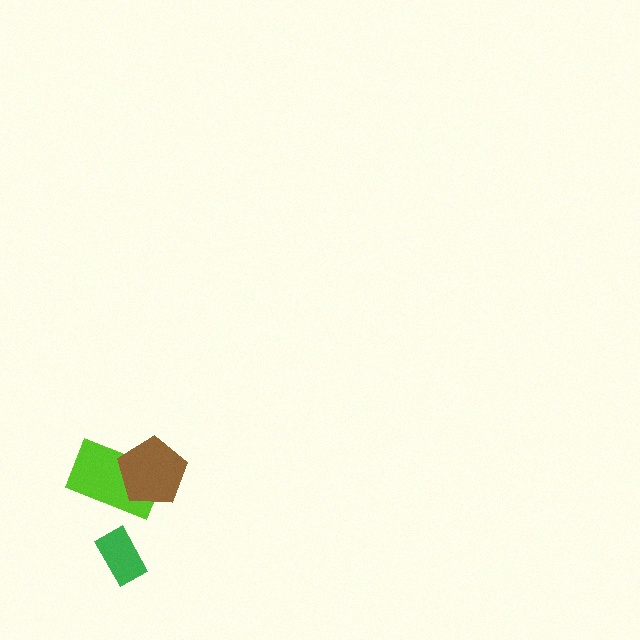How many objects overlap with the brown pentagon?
1 object overlaps with the brown pentagon.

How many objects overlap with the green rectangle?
0 objects overlap with the green rectangle.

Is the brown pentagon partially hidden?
No, no other shape covers it.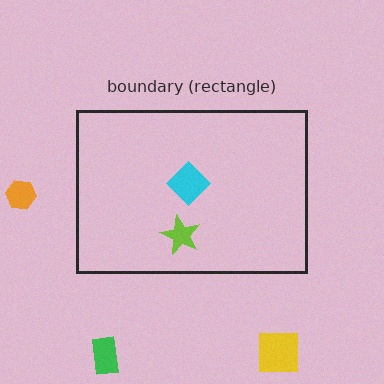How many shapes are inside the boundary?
2 inside, 3 outside.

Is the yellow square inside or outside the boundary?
Outside.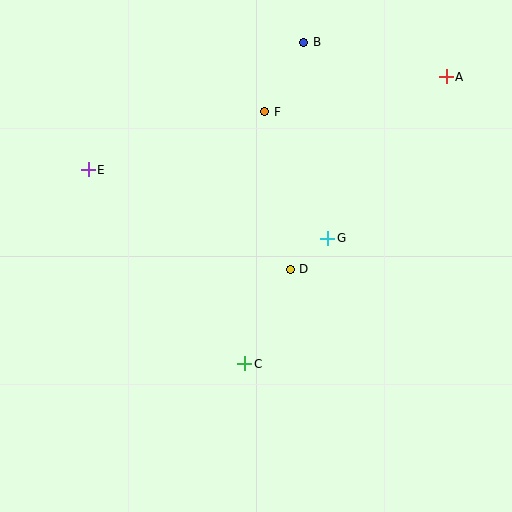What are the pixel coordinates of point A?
Point A is at (446, 77).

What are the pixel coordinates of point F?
Point F is at (265, 112).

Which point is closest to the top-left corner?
Point E is closest to the top-left corner.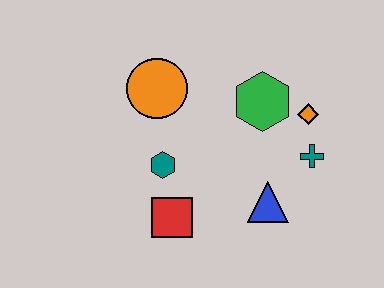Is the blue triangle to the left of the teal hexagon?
No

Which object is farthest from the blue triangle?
The orange circle is farthest from the blue triangle.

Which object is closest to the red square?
The teal hexagon is closest to the red square.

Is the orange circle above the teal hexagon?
Yes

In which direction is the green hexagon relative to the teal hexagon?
The green hexagon is to the right of the teal hexagon.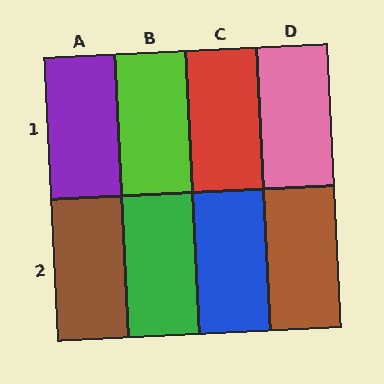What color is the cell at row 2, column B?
Green.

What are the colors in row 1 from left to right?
Purple, lime, red, pink.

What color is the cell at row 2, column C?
Blue.